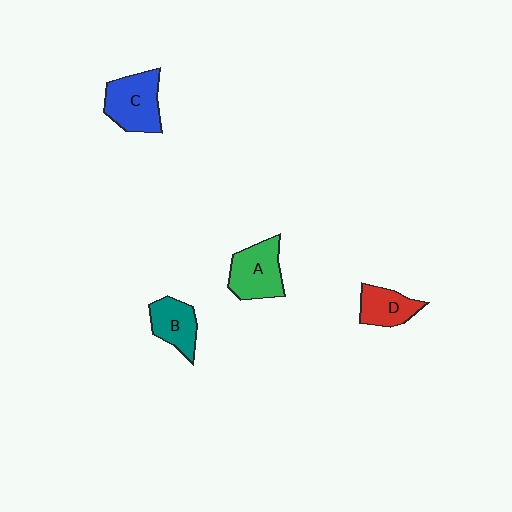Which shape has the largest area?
Shape C (blue).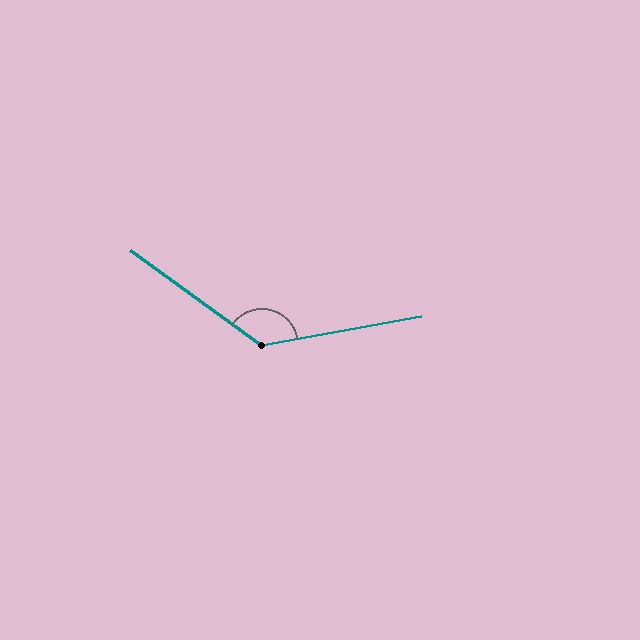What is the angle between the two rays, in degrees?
Approximately 134 degrees.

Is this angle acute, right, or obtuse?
It is obtuse.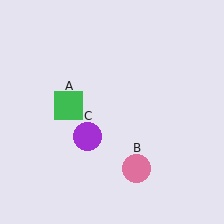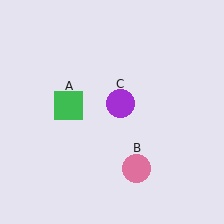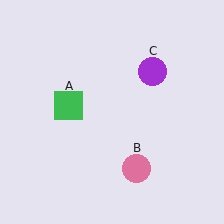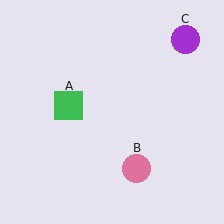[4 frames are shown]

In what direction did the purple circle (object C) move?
The purple circle (object C) moved up and to the right.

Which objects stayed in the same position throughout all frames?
Green square (object A) and pink circle (object B) remained stationary.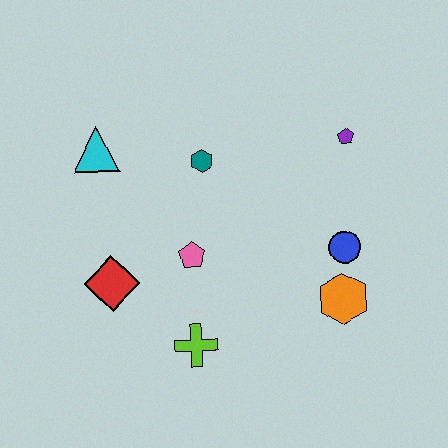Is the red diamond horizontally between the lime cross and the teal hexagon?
No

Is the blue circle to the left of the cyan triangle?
No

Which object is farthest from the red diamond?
The purple pentagon is farthest from the red diamond.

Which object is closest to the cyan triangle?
The teal hexagon is closest to the cyan triangle.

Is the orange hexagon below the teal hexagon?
Yes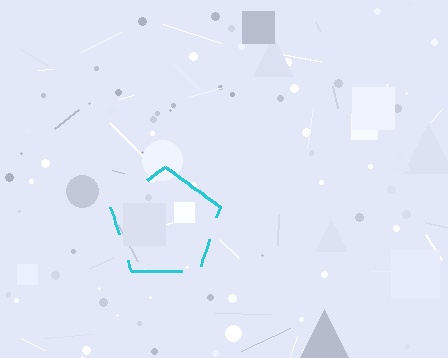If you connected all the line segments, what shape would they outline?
They would outline a pentagon.